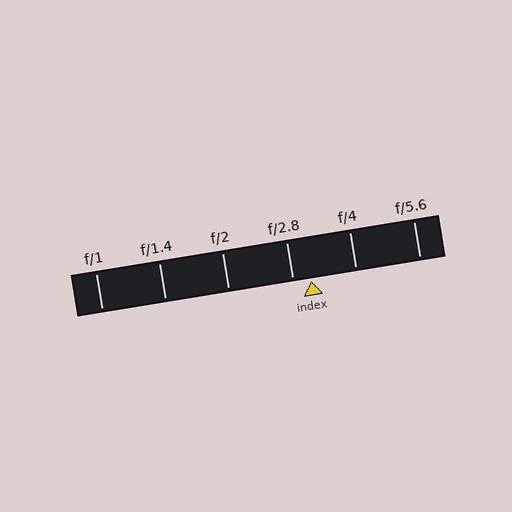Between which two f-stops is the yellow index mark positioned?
The index mark is between f/2.8 and f/4.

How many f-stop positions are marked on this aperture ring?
There are 6 f-stop positions marked.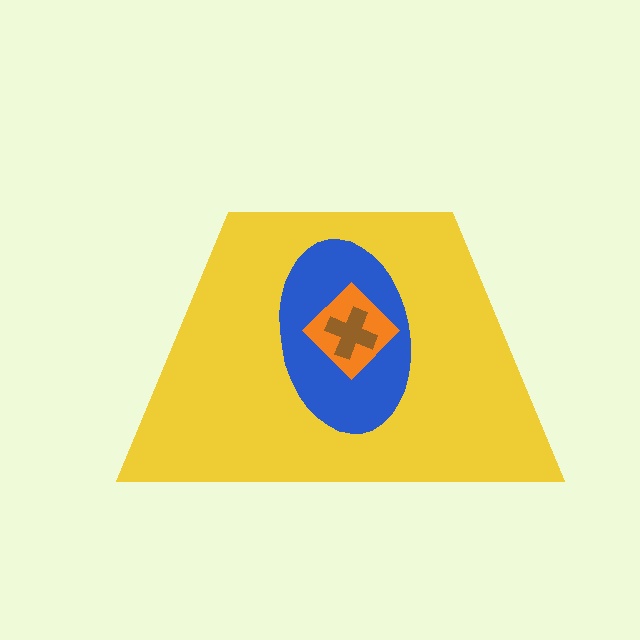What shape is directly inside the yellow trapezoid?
The blue ellipse.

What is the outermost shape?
The yellow trapezoid.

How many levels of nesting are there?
4.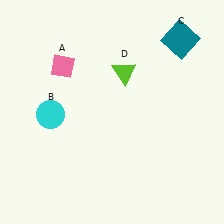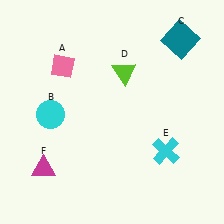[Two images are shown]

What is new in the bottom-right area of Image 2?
A cyan cross (E) was added in the bottom-right area of Image 2.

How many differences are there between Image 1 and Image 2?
There are 2 differences between the two images.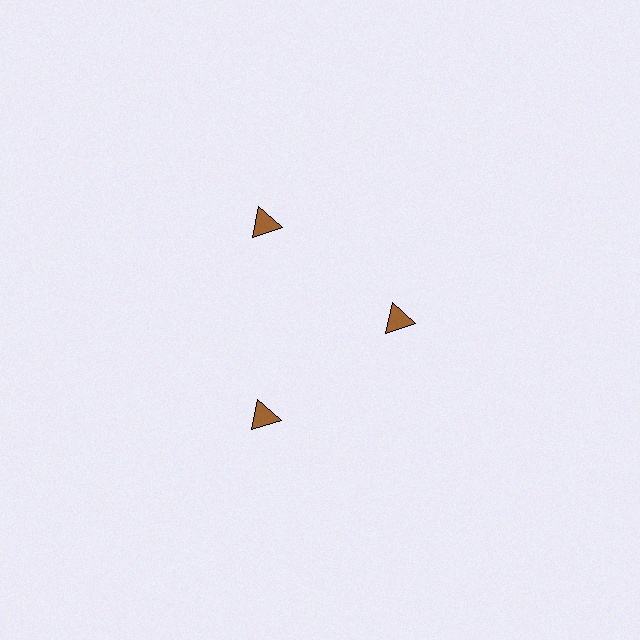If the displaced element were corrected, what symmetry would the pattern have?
It would have 3-fold rotational symmetry — the pattern would map onto itself every 120 degrees.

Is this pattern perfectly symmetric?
No. The 3 brown triangles are arranged in a ring, but one element near the 3 o'clock position is pulled inward toward the center, breaking the 3-fold rotational symmetry.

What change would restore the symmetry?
The symmetry would be restored by moving it outward, back onto the ring so that all 3 triangles sit at equal angles and equal distance from the center.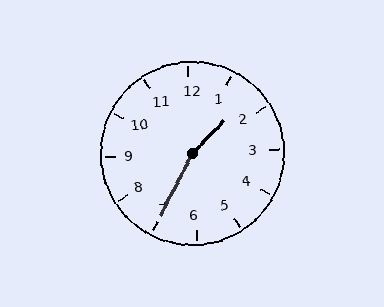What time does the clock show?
1:35.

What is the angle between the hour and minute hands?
Approximately 162 degrees.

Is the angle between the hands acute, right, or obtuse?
It is obtuse.